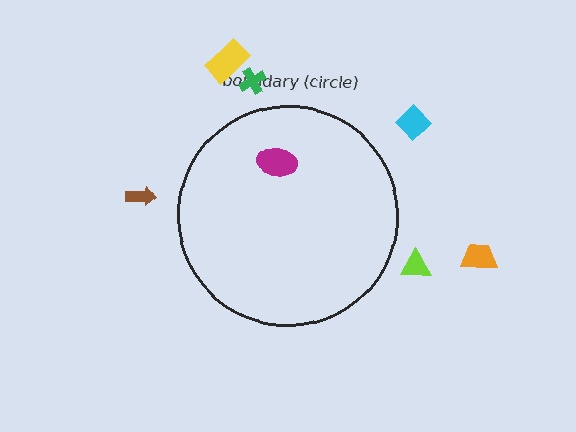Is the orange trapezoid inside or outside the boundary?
Outside.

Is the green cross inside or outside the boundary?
Outside.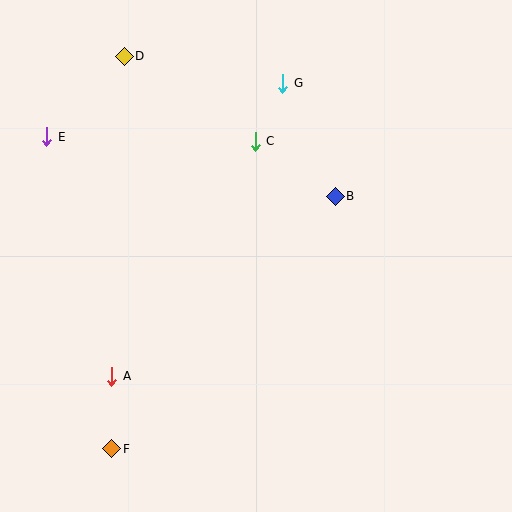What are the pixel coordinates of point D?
Point D is at (124, 56).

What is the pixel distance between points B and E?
The distance between B and E is 295 pixels.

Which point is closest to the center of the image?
Point B at (335, 196) is closest to the center.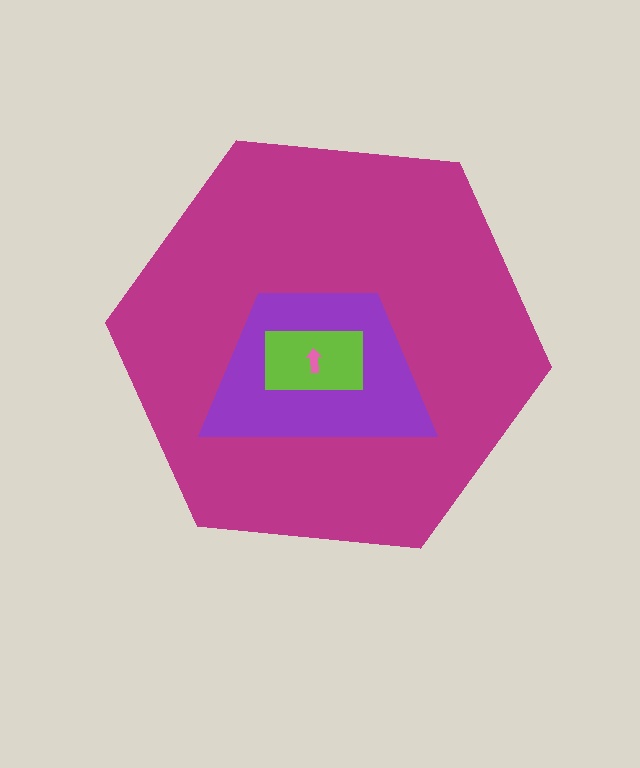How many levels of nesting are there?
4.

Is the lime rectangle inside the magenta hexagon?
Yes.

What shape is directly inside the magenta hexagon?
The purple trapezoid.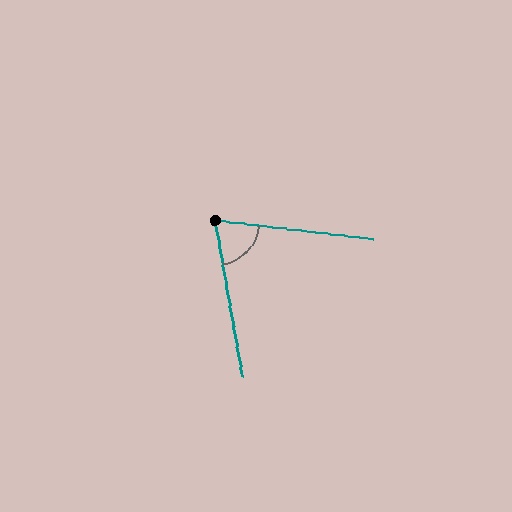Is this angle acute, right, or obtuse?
It is acute.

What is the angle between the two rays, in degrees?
Approximately 74 degrees.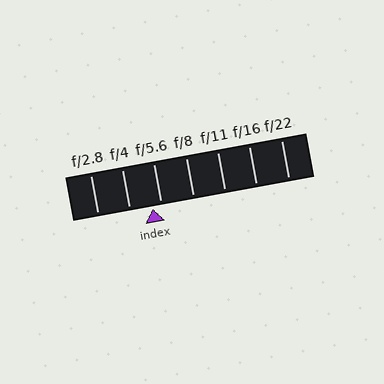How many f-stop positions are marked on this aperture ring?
There are 7 f-stop positions marked.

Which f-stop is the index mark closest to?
The index mark is closest to f/5.6.